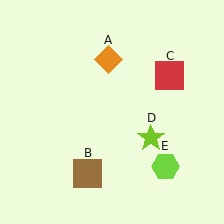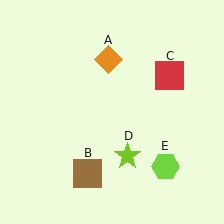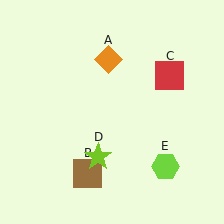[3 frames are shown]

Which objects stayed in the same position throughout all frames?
Orange diamond (object A) and brown square (object B) and red square (object C) and lime hexagon (object E) remained stationary.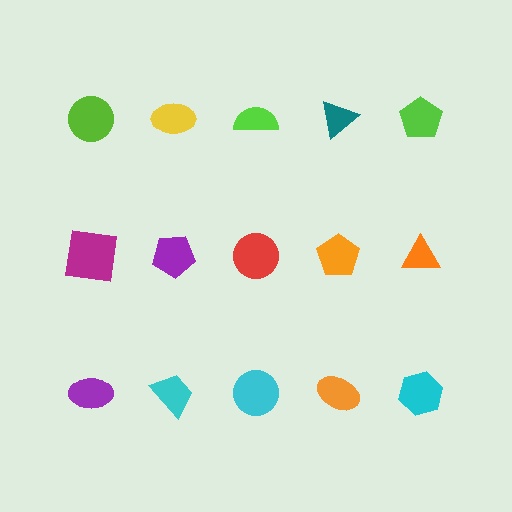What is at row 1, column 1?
A lime circle.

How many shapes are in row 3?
5 shapes.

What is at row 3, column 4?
An orange ellipse.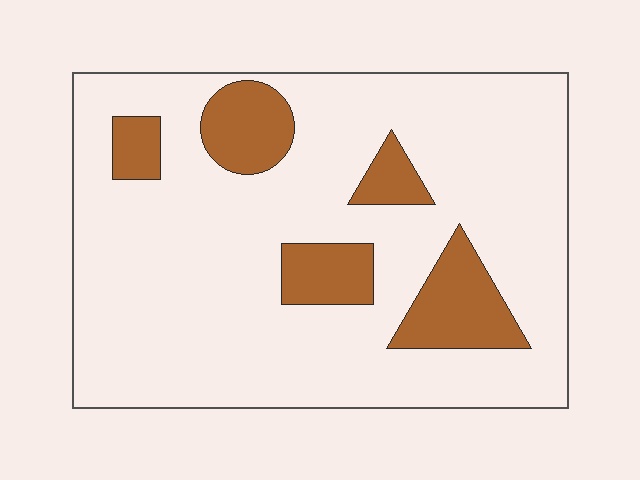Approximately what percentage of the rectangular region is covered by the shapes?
Approximately 15%.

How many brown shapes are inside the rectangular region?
5.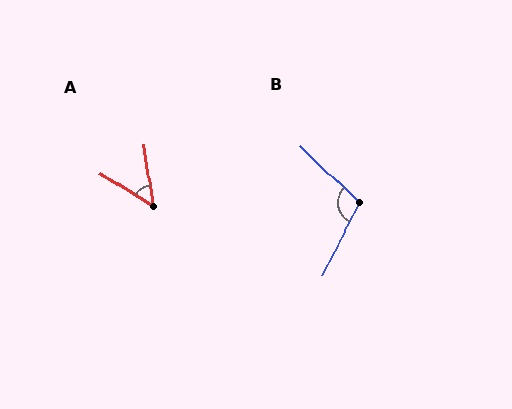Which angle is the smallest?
A, at approximately 49 degrees.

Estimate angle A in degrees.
Approximately 49 degrees.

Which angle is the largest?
B, at approximately 106 degrees.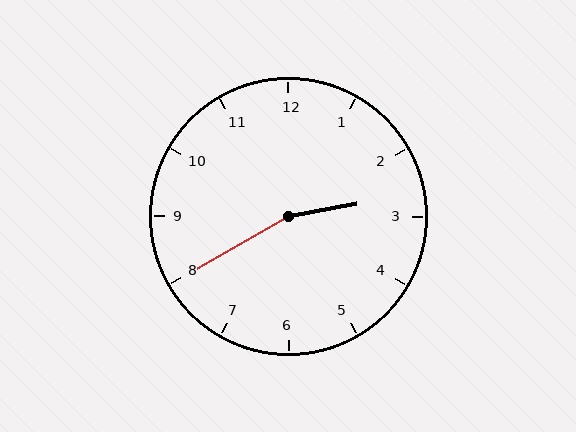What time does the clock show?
2:40.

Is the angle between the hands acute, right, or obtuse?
It is obtuse.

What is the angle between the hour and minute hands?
Approximately 160 degrees.